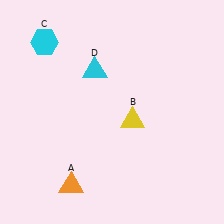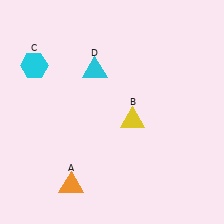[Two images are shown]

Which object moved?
The cyan hexagon (C) moved down.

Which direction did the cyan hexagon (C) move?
The cyan hexagon (C) moved down.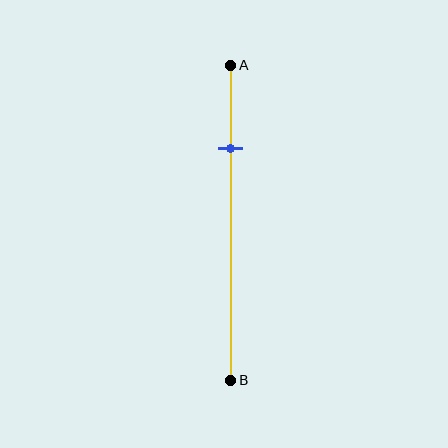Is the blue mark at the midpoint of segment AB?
No, the mark is at about 25% from A, not at the 50% midpoint.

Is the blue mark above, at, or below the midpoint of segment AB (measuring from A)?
The blue mark is above the midpoint of segment AB.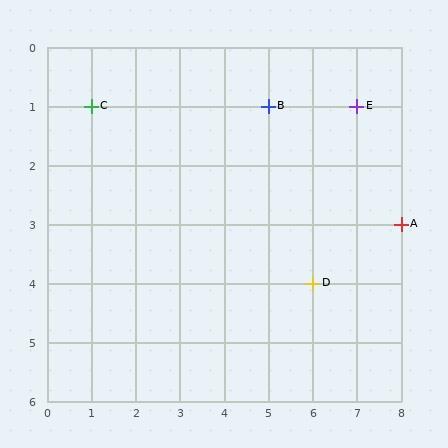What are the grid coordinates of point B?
Point B is at grid coordinates (5, 1).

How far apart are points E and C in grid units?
Points E and C are 6 columns apart.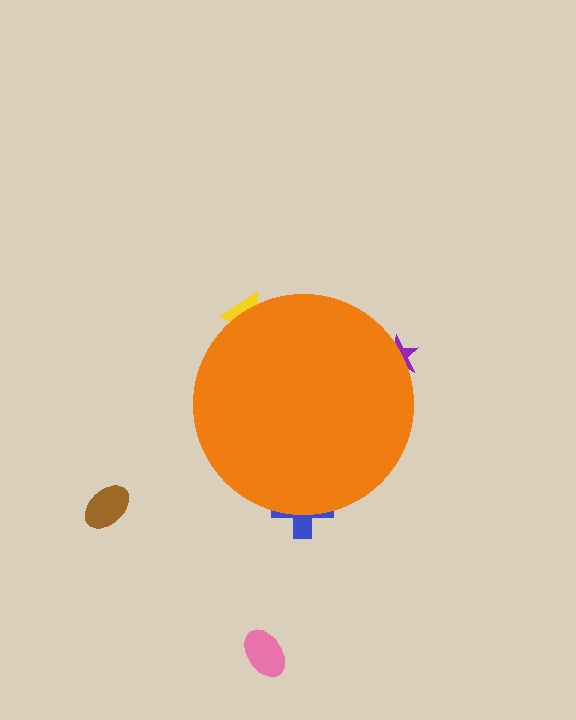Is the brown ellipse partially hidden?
No, the brown ellipse is fully visible.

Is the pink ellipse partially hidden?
No, the pink ellipse is fully visible.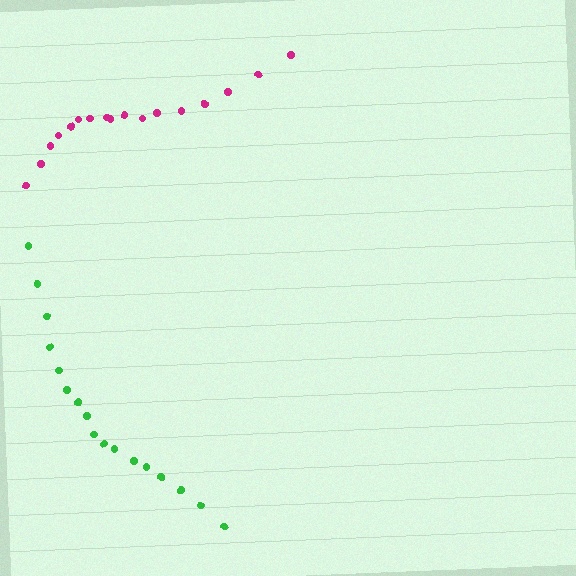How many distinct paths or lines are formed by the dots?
There are 2 distinct paths.